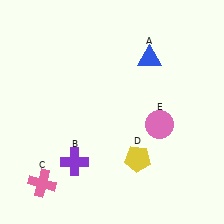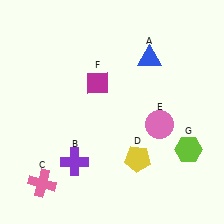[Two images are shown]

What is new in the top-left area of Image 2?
A magenta diamond (F) was added in the top-left area of Image 2.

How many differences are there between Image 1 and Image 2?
There are 2 differences between the two images.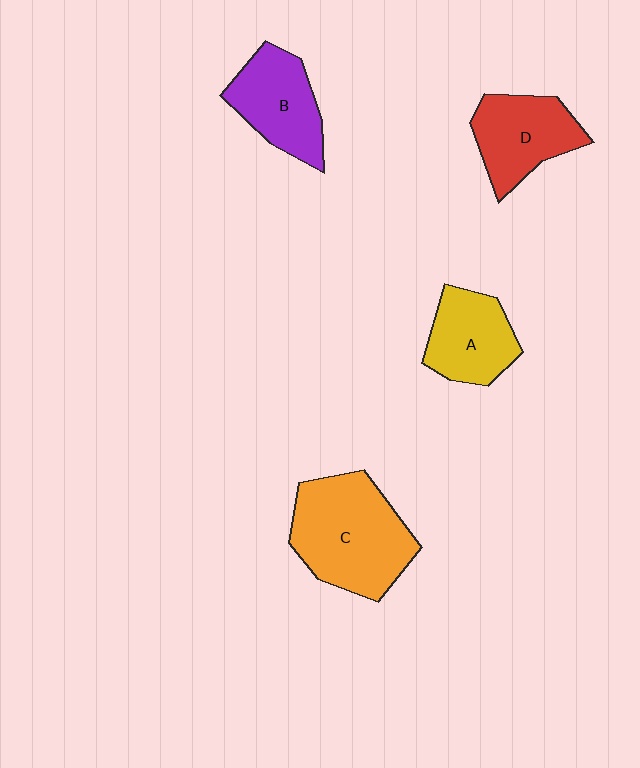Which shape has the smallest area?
Shape A (yellow).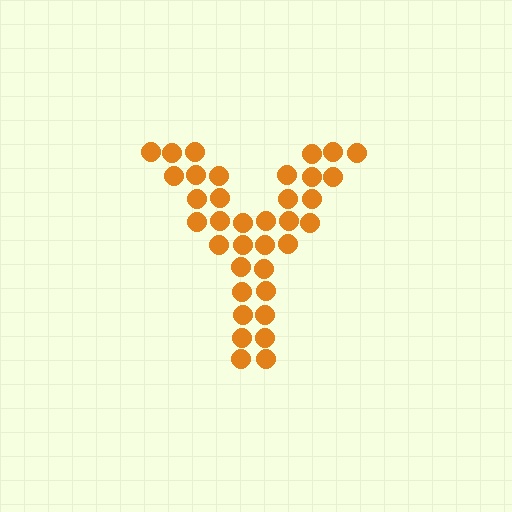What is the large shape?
The large shape is the letter Y.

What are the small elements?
The small elements are circles.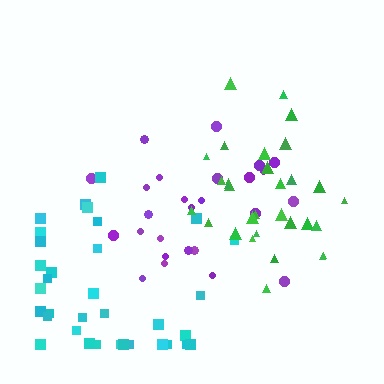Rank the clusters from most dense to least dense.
green, purple, cyan.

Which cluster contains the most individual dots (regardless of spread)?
Cyan (34).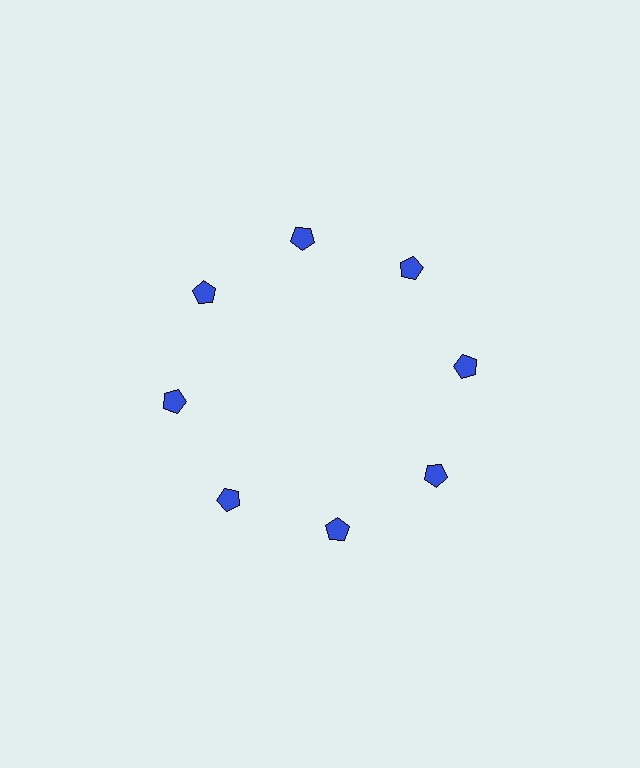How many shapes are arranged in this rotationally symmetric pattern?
There are 8 shapes, arranged in 8 groups of 1.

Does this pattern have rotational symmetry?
Yes, this pattern has 8-fold rotational symmetry. It looks the same after rotating 45 degrees around the center.